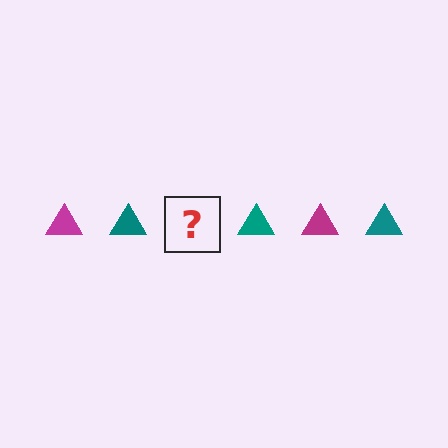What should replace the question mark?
The question mark should be replaced with a magenta triangle.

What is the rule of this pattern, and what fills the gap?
The rule is that the pattern cycles through magenta, teal triangles. The gap should be filled with a magenta triangle.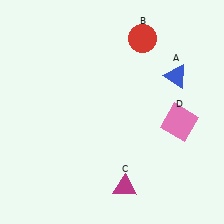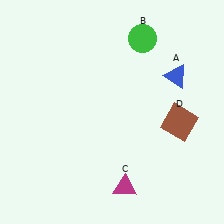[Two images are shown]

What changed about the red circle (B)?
In Image 1, B is red. In Image 2, it changed to green.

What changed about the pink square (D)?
In Image 1, D is pink. In Image 2, it changed to brown.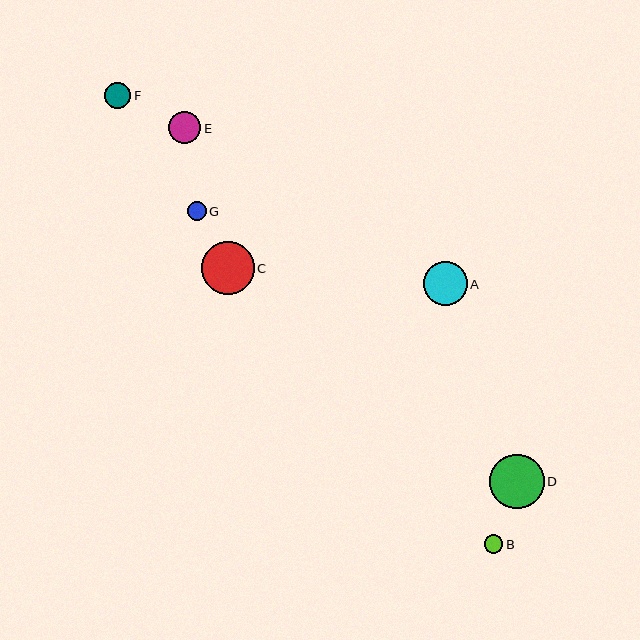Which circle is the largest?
Circle D is the largest with a size of approximately 54 pixels.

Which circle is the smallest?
Circle B is the smallest with a size of approximately 19 pixels.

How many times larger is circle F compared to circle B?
Circle F is approximately 1.4 times the size of circle B.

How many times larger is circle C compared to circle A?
Circle C is approximately 1.2 times the size of circle A.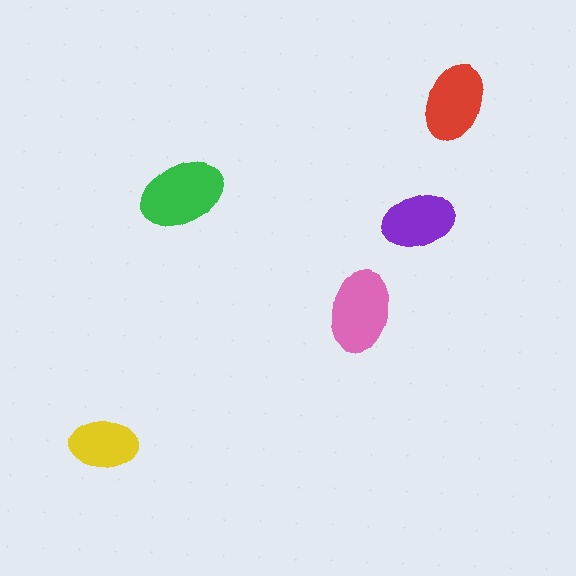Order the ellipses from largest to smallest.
the green one, the pink one, the red one, the purple one, the yellow one.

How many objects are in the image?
There are 5 objects in the image.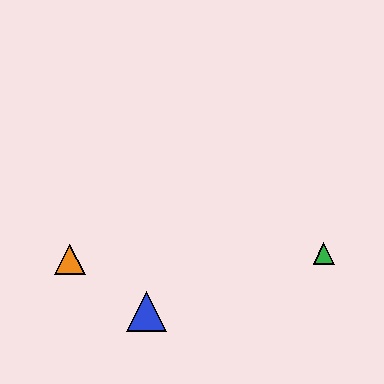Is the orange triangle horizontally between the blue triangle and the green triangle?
No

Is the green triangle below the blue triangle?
No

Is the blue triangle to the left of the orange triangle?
No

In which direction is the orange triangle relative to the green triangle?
The orange triangle is to the left of the green triangle.